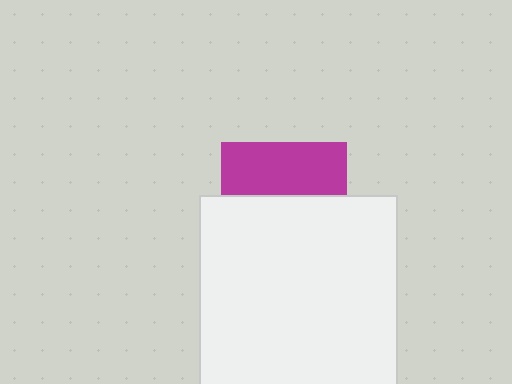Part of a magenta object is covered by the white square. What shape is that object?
It is a square.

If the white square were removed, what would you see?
You would see the complete magenta square.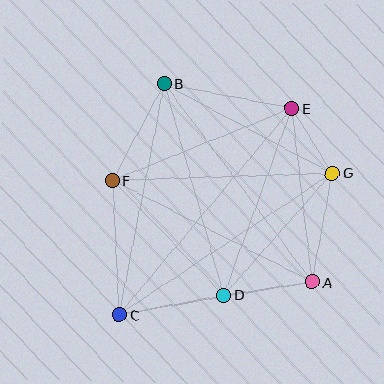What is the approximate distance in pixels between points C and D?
The distance between C and D is approximately 107 pixels.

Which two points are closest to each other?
Points E and G are closest to each other.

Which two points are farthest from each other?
Points C and E are farthest from each other.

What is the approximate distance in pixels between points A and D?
The distance between A and D is approximately 89 pixels.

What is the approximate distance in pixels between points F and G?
The distance between F and G is approximately 220 pixels.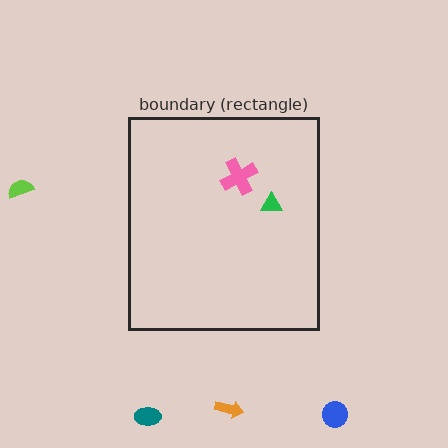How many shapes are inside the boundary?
2 inside, 4 outside.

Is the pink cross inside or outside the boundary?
Inside.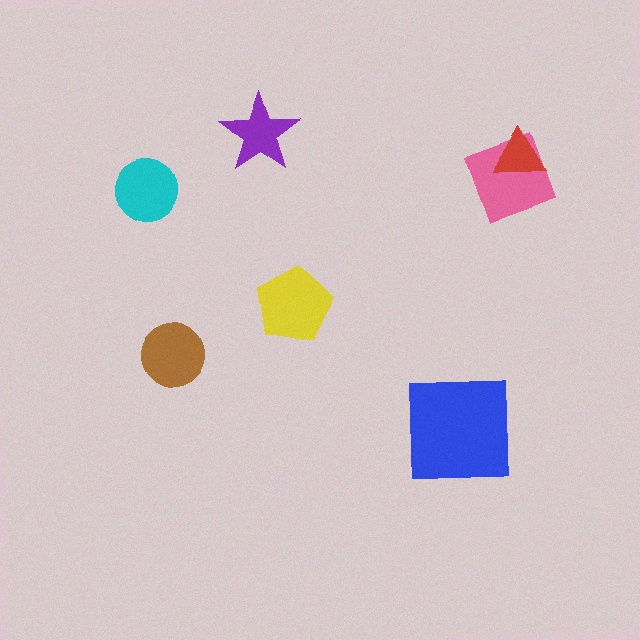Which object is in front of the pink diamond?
The red triangle is in front of the pink diamond.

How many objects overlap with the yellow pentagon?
0 objects overlap with the yellow pentagon.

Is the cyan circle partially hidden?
No, no other shape covers it.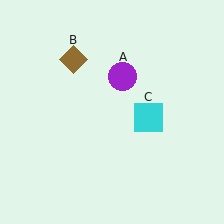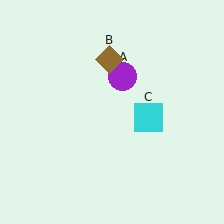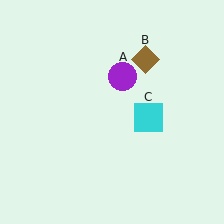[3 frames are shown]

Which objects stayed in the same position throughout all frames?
Purple circle (object A) and cyan square (object C) remained stationary.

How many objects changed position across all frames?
1 object changed position: brown diamond (object B).